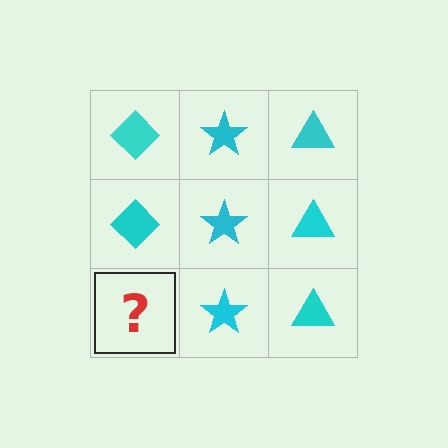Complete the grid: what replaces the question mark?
The question mark should be replaced with a cyan diamond.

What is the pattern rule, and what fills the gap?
The rule is that each column has a consistent shape. The gap should be filled with a cyan diamond.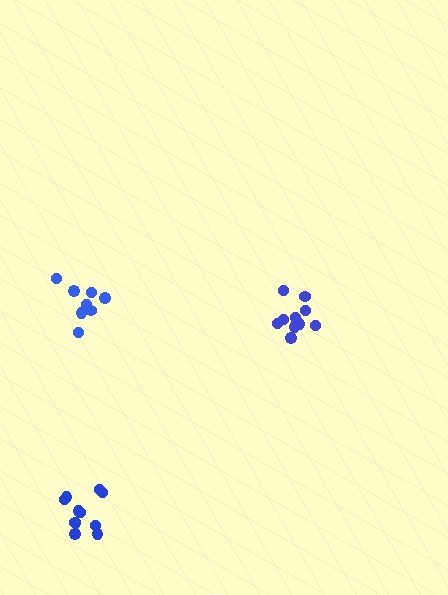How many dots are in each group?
Group 1: 11 dots, Group 2: 11 dots, Group 3: 8 dots (30 total).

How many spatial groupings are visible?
There are 3 spatial groupings.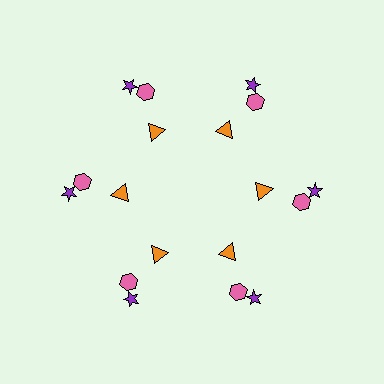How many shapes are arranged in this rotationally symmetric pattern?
There are 18 shapes, arranged in 6 groups of 3.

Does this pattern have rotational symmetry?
Yes, this pattern has 6-fold rotational symmetry. It looks the same after rotating 60 degrees around the center.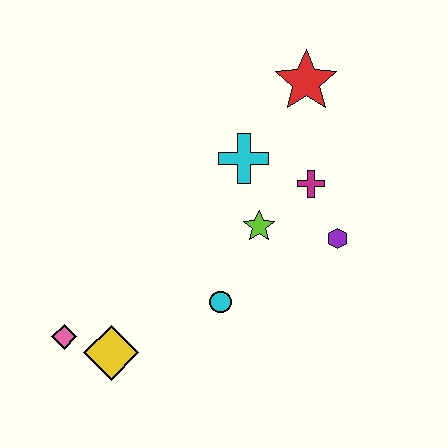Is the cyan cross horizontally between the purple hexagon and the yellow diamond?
Yes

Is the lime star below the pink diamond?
No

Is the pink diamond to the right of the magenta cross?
No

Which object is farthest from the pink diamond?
The red star is farthest from the pink diamond.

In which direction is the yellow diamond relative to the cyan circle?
The yellow diamond is to the left of the cyan circle.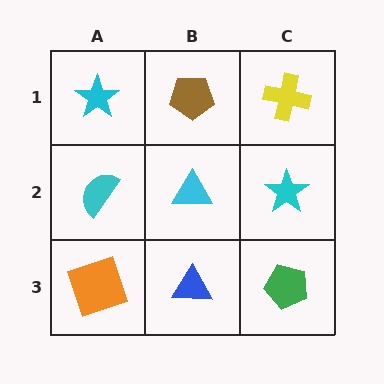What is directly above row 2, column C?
A yellow cross.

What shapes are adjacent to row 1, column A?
A cyan semicircle (row 2, column A), a brown pentagon (row 1, column B).